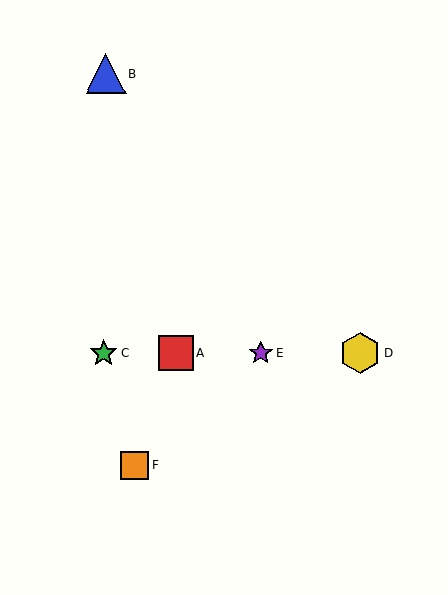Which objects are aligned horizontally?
Objects A, C, D, E are aligned horizontally.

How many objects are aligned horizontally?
4 objects (A, C, D, E) are aligned horizontally.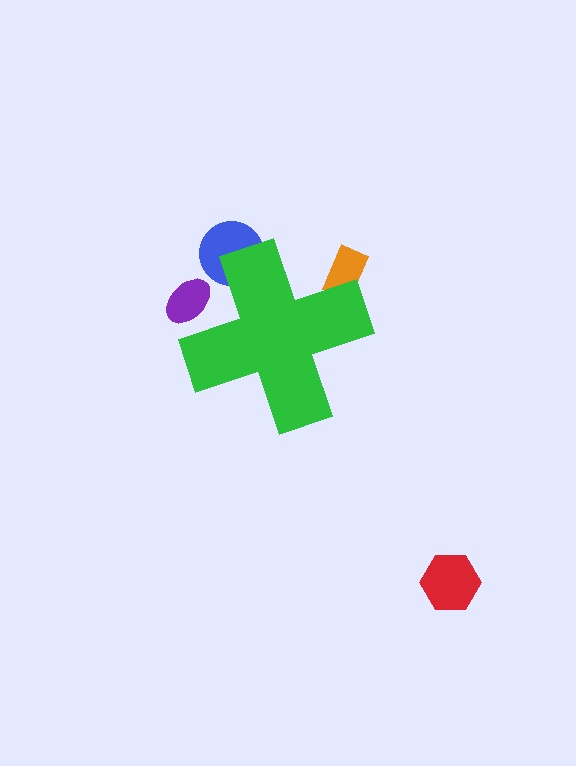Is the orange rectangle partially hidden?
Yes, the orange rectangle is partially hidden behind the green cross.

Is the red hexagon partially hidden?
No, the red hexagon is fully visible.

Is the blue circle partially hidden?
Yes, the blue circle is partially hidden behind the green cross.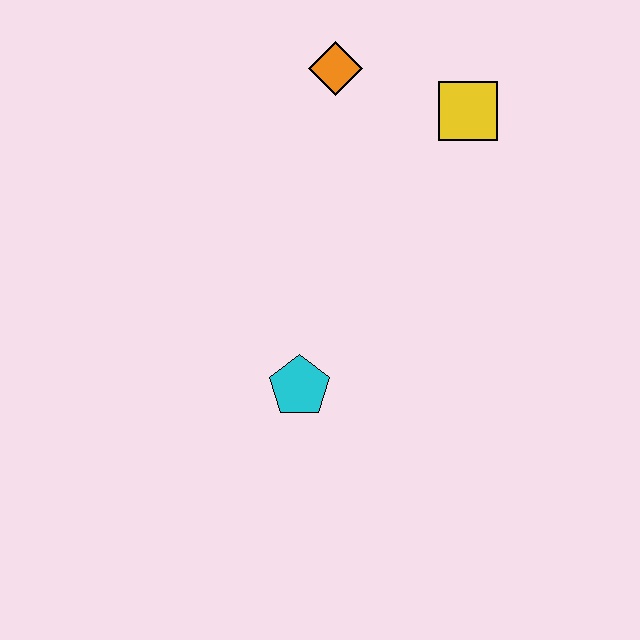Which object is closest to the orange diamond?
The yellow square is closest to the orange diamond.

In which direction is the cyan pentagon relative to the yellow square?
The cyan pentagon is below the yellow square.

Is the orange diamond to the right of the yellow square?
No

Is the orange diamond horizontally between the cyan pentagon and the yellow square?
Yes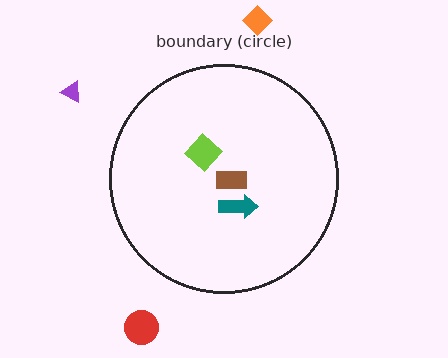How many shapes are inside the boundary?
3 inside, 3 outside.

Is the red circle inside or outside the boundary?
Outside.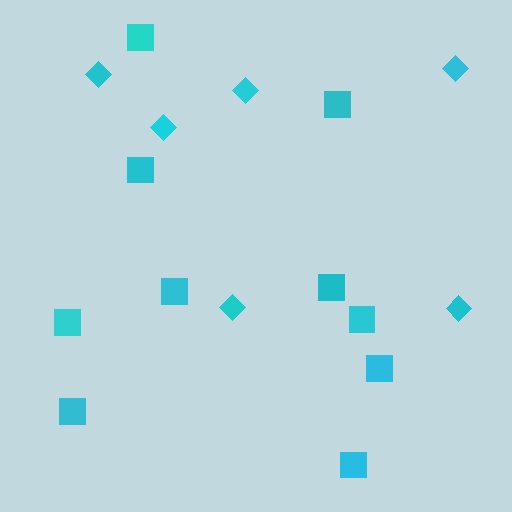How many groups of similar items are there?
There are 2 groups: one group of diamonds (6) and one group of squares (10).